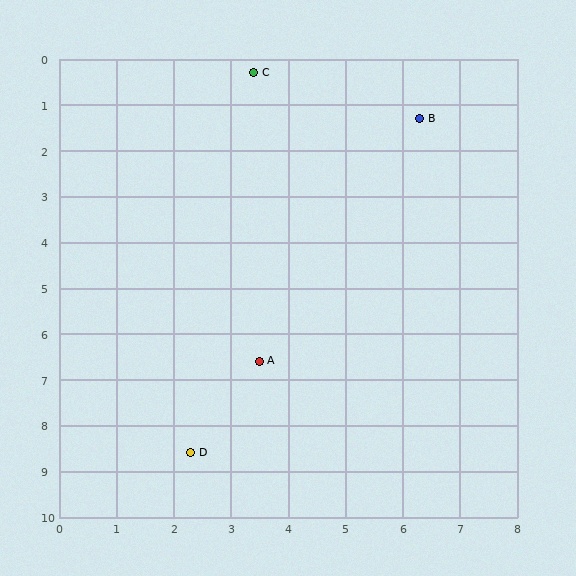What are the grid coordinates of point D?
Point D is at approximately (2.3, 8.6).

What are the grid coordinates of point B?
Point B is at approximately (6.3, 1.3).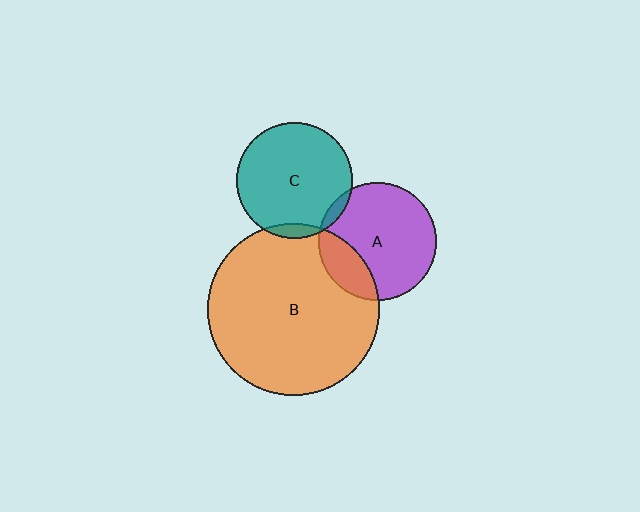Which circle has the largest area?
Circle B (orange).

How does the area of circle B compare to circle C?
Approximately 2.2 times.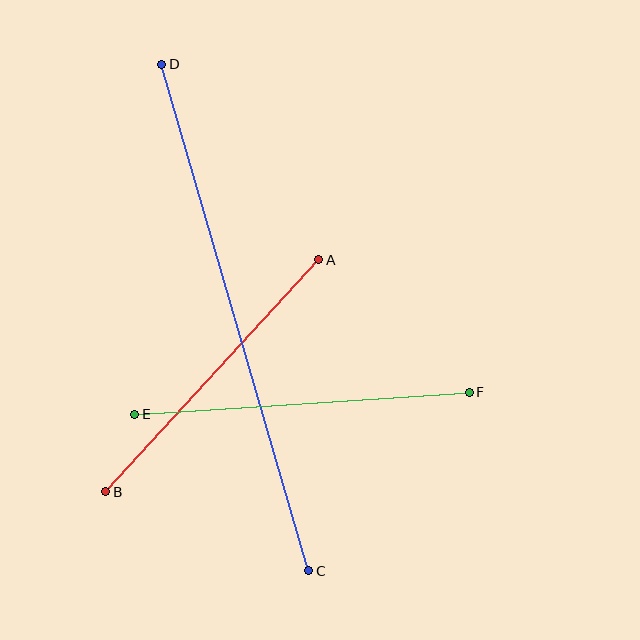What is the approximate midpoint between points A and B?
The midpoint is at approximately (212, 376) pixels.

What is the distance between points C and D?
The distance is approximately 527 pixels.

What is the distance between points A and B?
The distance is approximately 315 pixels.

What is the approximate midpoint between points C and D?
The midpoint is at approximately (235, 317) pixels.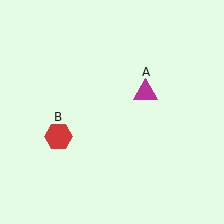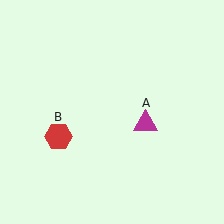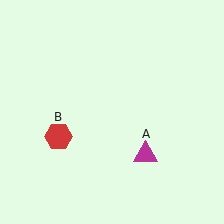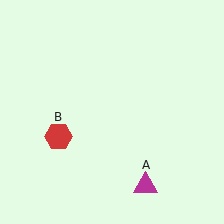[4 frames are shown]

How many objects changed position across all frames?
1 object changed position: magenta triangle (object A).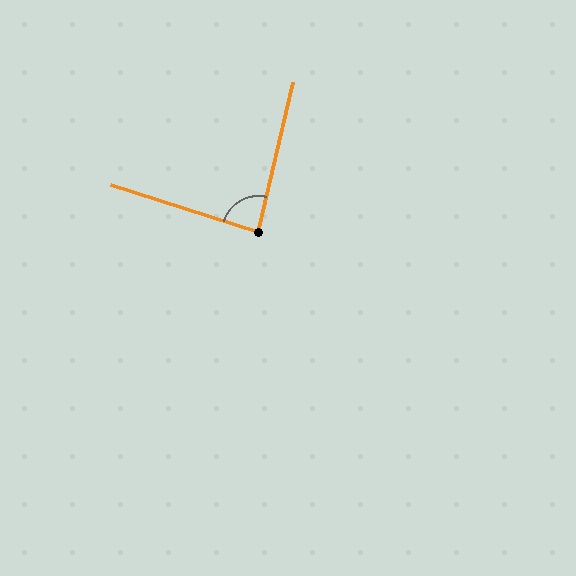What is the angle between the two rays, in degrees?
Approximately 85 degrees.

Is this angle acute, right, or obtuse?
It is approximately a right angle.